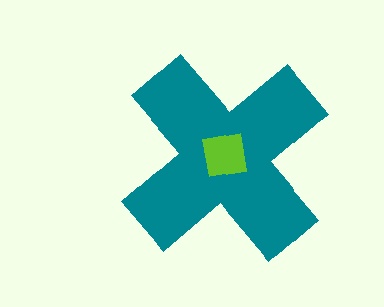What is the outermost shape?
The teal cross.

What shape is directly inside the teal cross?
The lime square.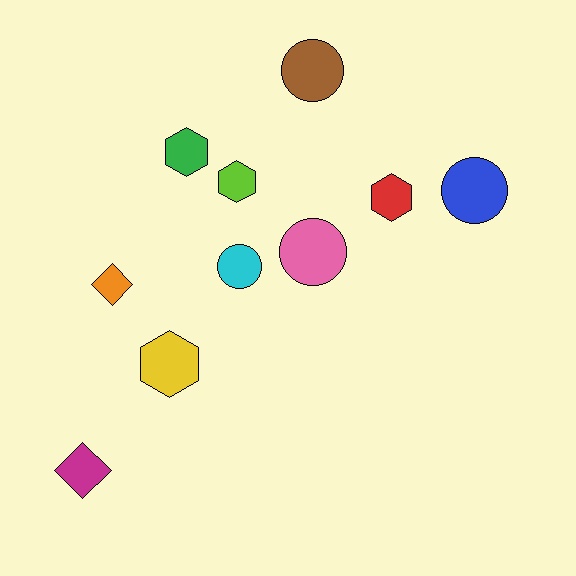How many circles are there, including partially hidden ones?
There are 4 circles.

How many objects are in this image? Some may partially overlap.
There are 10 objects.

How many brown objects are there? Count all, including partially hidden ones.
There is 1 brown object.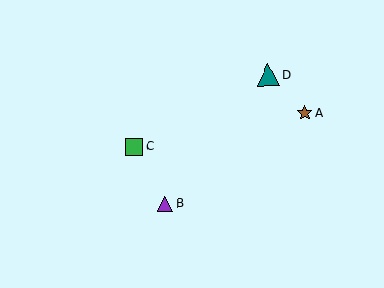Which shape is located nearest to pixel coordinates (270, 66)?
The teal triangle (labeled D) at (268, 75) is nearest to that location.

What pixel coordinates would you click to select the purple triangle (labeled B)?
Click at (165, 204) to select the purple triangle B.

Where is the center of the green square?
The center of the green square is at (134, 147).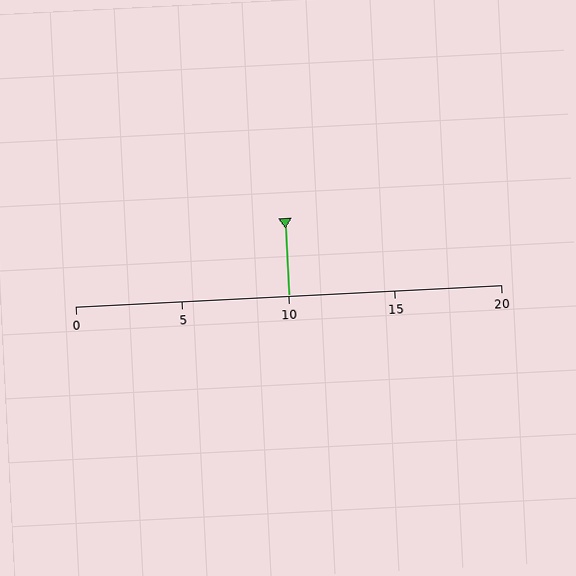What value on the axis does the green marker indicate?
The marker indicates approximately 10.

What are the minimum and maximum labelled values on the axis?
The axis runs from 0 to 20.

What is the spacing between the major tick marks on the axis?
The major ticks are spaced 5 apart.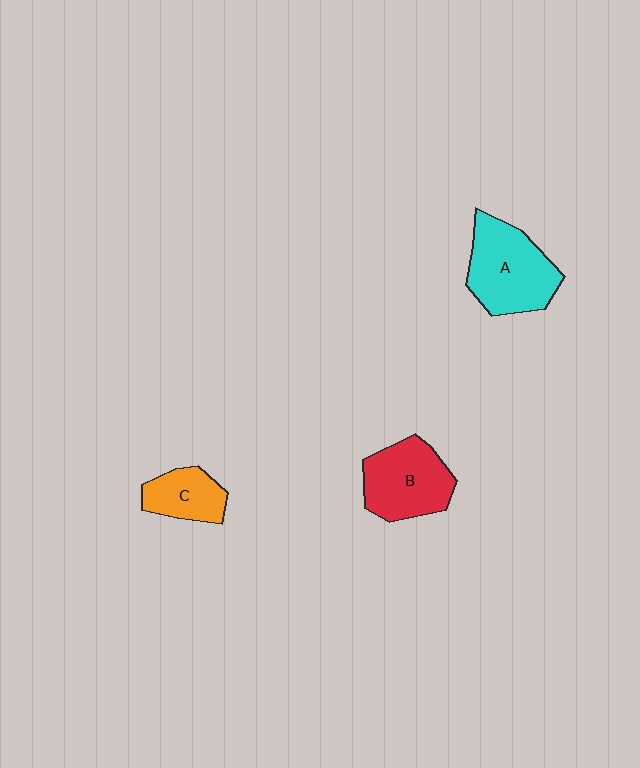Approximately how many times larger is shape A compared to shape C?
Approximately 1.8 times.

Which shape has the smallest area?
Shape C (orange).